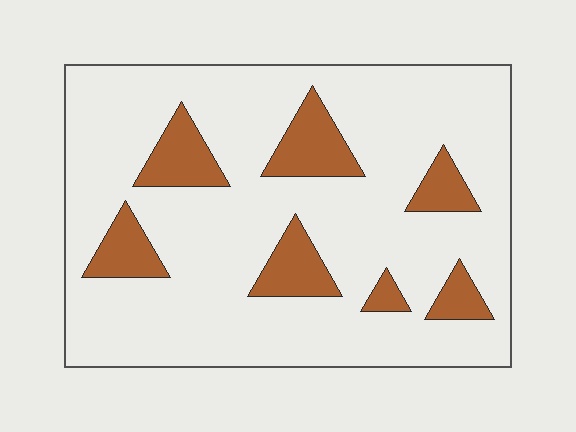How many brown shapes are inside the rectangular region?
7.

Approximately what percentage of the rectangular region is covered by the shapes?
Approximately 15%.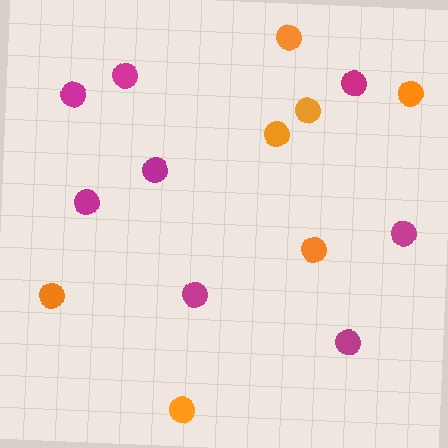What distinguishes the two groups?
There are 2 groups: one group of orange circles (7) and one group of magenta circles (8).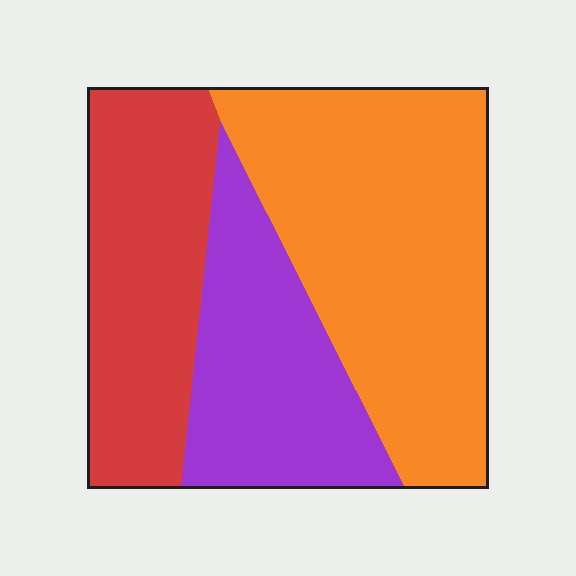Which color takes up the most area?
Orange, at roughly 45%.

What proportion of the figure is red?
Red takes up about one quarter (1/4) of the figure.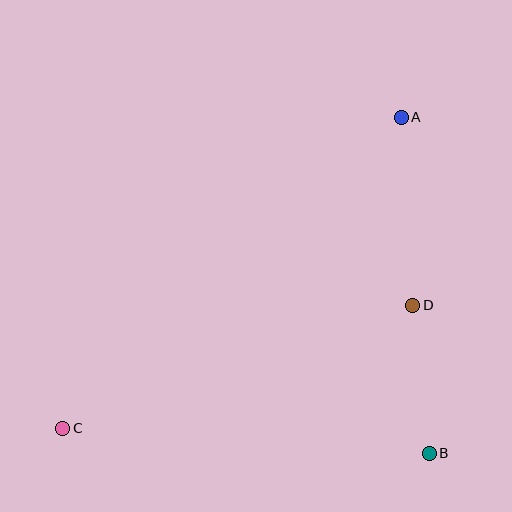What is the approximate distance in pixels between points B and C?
The distance between B and C is approximately 367 pixels.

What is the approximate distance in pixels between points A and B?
The distance between A and B is approximately 337 pixels.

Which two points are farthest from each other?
Points A and C are farthest from each other.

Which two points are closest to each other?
Points B and D are closest to each other.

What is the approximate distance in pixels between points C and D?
The distance between C and D is approximately 371 pixels.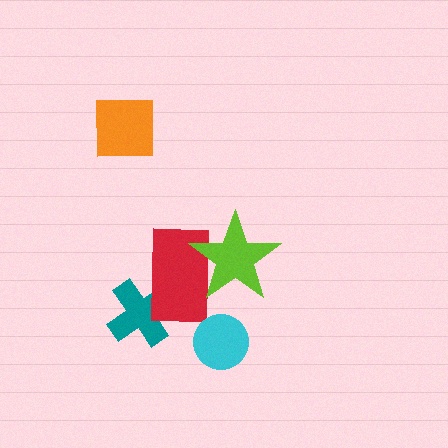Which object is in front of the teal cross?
The red rectangle is in front of the teal cross.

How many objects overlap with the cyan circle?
0 objects overlap with the cyan circle.